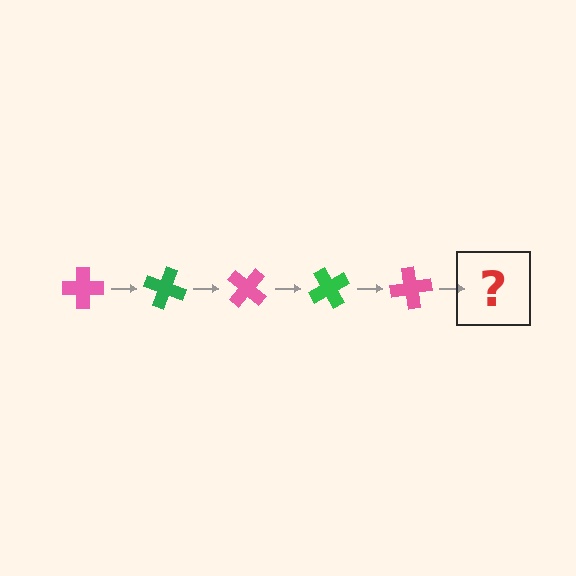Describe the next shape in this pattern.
It should be a green cross, rotated 100 degrees from the start.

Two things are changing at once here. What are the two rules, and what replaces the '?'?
The two rules are that it rotates 20 degrees each step and the color cycles through pink and green. The '?' should be a green cross, rotated 100 degrees from the start.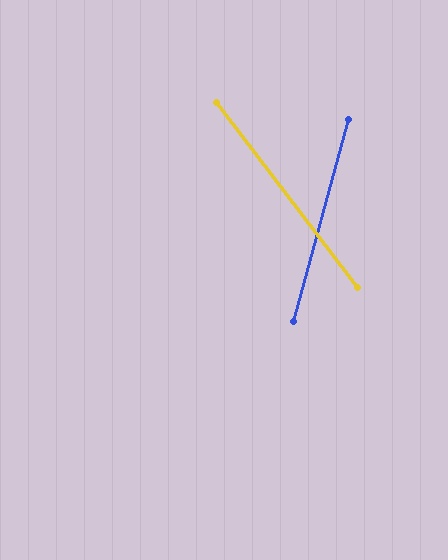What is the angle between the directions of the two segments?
Approximately 52 degrees.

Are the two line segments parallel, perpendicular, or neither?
Neither parallel nor perpendicular — they differ by about 52°.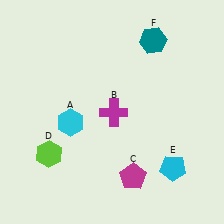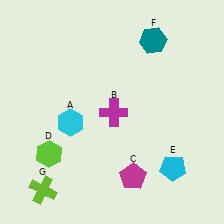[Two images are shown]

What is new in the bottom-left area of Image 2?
A lime cross (G) was added in the bottom-left area of Image 2.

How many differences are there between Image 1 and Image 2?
There is 1 difference between the two images.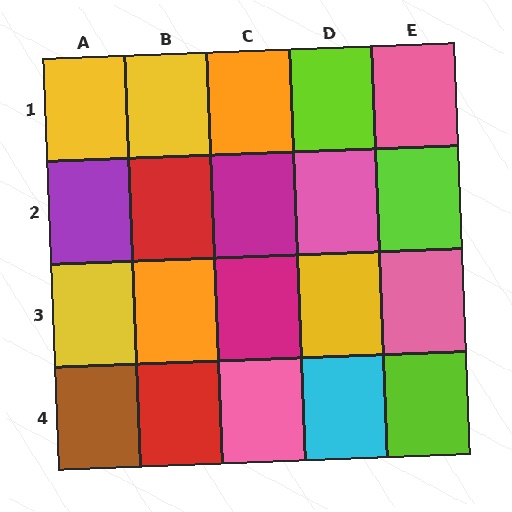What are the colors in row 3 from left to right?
Yellow, orange, magenta, yellow, pink.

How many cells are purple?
1 cell is purple.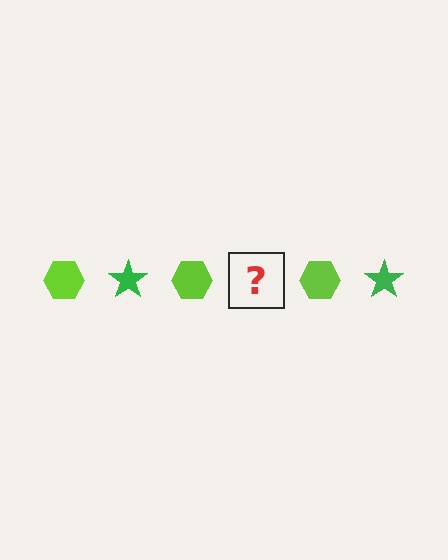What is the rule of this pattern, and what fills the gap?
The rule is that the pattern alternates between lime hexagon and green star. The gap should be filled with a green star.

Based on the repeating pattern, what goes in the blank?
The blank should be a green star.